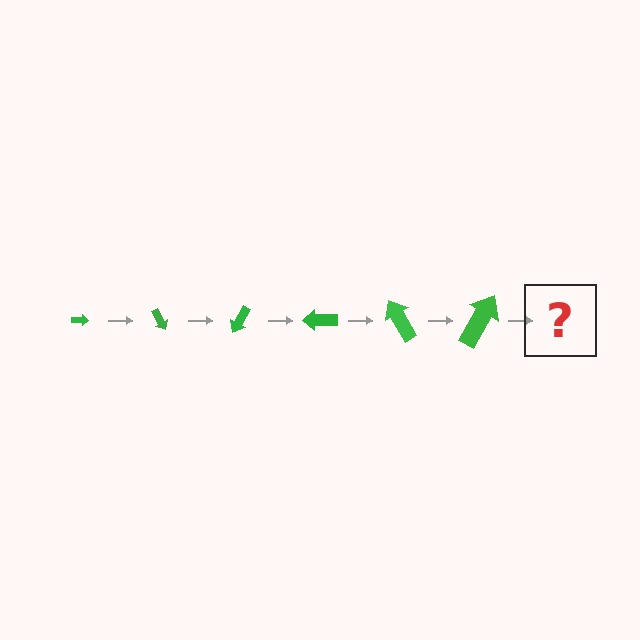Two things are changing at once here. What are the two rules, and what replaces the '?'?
The two rules are that the arrow grows larger each step and it rotates 60 degrees each step. The '?' should be an arrow, larger than the previous one and rotated 360 degrees from the start.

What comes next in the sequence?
The next element should be an arrow, larger than the previous one and rotated 360 degrees from the start.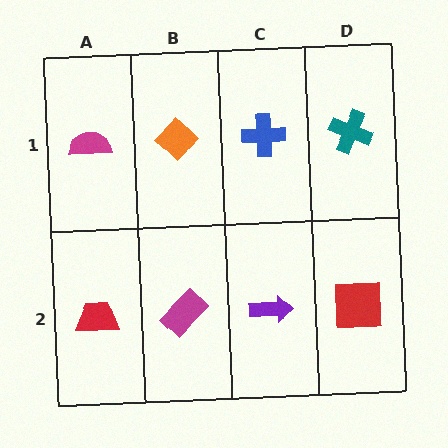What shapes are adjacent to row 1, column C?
A purple arrow (row 2, column C), an orange diamond (row 1, column B), a teal cross (row 1, column D).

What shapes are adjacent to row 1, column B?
A magenta rectangle (row 2, column B), a magenta semicircle (row 1, column A), a blue cross (row 1, column C).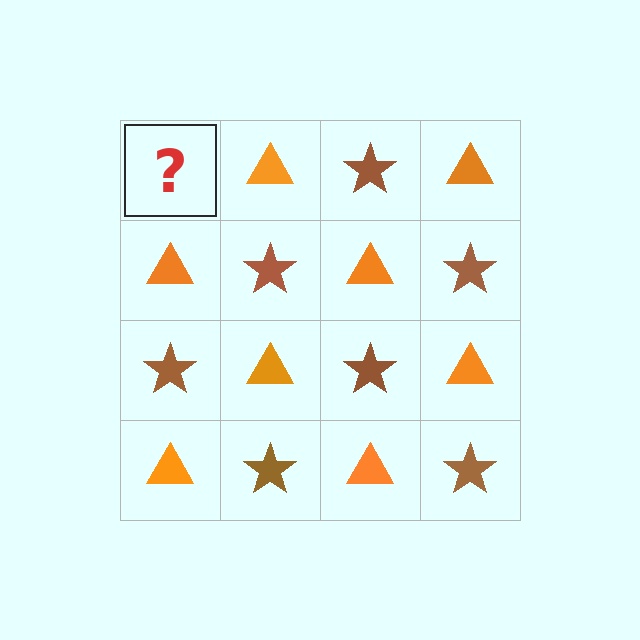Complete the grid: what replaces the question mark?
The question mark should be replaced with a brown star.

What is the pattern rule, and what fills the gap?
The rule is that it alternates brown star and orange triangle in a checkerboard pattern. The gap should be filled with a brown star.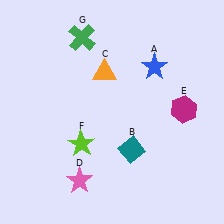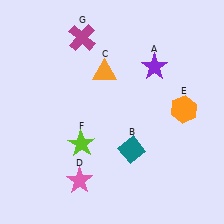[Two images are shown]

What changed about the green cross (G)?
In Image 1, G is green. In Image 2, it changed to magenta.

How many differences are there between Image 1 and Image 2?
There are 3 differences between the two images.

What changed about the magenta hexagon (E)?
In Image 1, E is magenta. In Image 2, it changed to orange.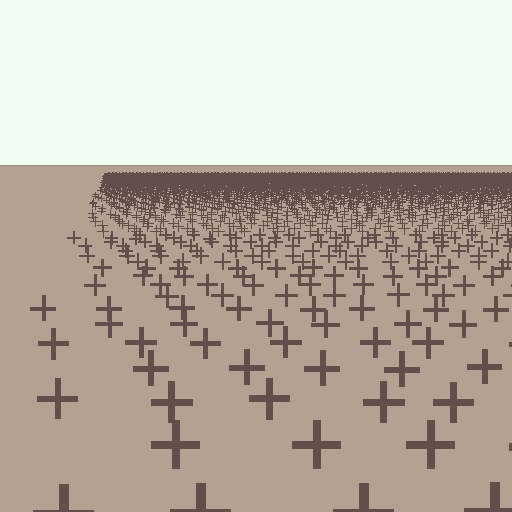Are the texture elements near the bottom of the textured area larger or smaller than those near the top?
Larger. Near the bottom, elements are closer to the viewer and appear at a bigger on-screen size.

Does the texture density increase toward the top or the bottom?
Density increases toward the top.